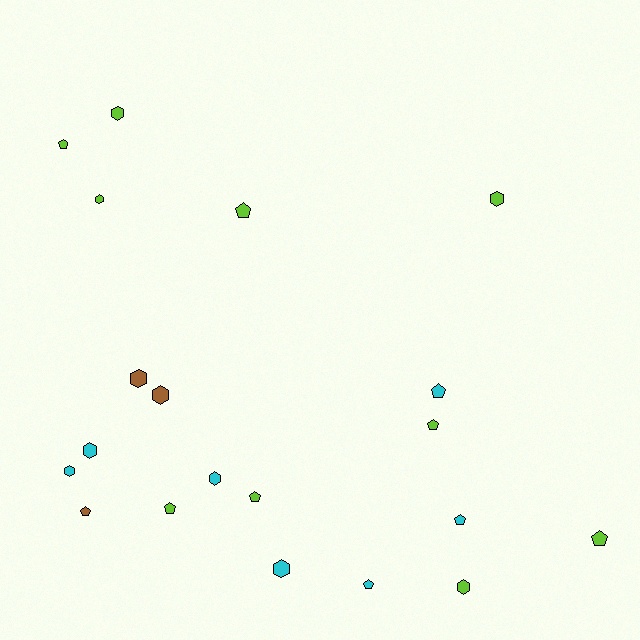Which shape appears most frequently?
Pentagon, with 10 objects.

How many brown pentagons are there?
There is 1 brown pentagon.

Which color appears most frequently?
Lime, with 10 objects.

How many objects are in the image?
There are 20 objects.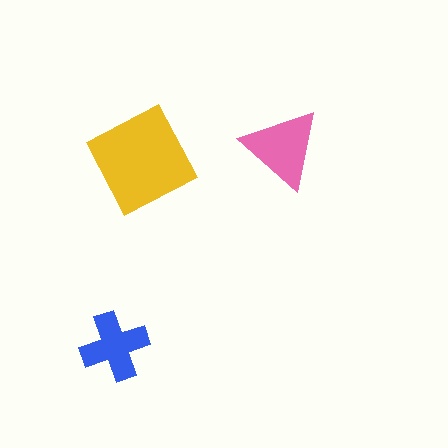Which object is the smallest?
The blue cross.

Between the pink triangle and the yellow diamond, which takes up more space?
The yellow diamond.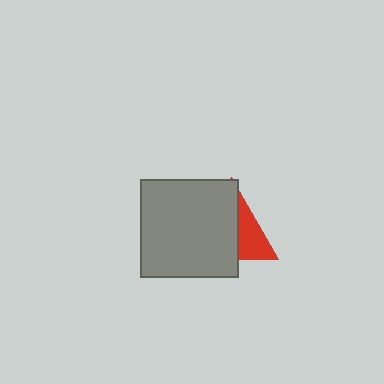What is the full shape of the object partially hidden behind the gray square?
The partially hidden object is a red triangle.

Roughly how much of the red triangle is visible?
A small part of it is visible (roughly 35%).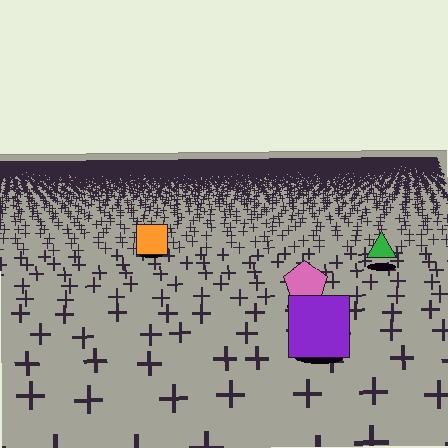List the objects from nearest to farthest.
From nearest to farthest: the purple square, the pink pentagon, the green triangle, the orange square.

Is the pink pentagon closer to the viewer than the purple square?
No. The purple square is closer — you can tell from the texture gradient: the ground texture is coarser near it.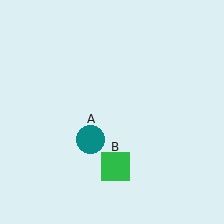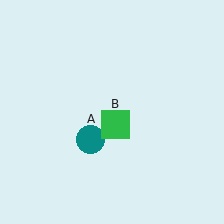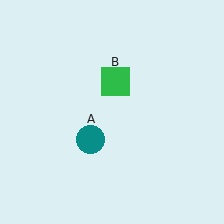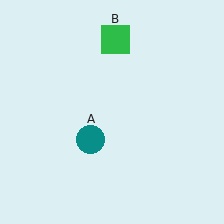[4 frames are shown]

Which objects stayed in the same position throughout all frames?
Teal circle (object A) remained stationary.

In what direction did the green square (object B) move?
The green square (object B) moved up.